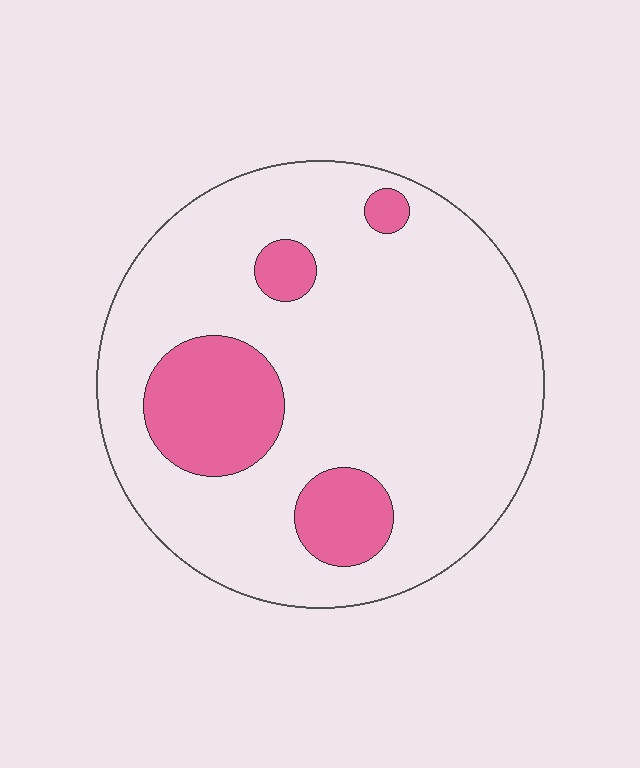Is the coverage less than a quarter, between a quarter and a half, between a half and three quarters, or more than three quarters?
Less than a quarter.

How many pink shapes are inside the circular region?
4.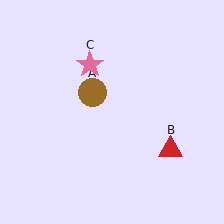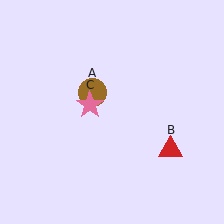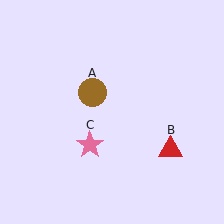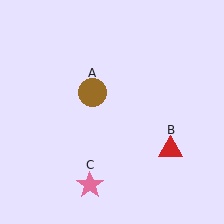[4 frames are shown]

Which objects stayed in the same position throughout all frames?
Brown circle (object A) and red triangle (object B) remained stationary.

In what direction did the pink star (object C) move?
The pink star (object C) moved down.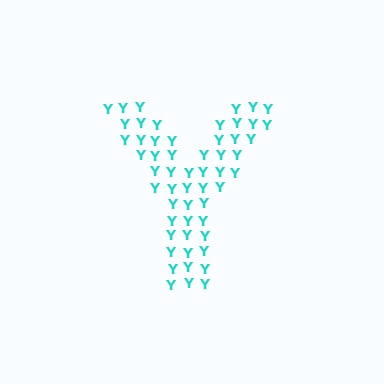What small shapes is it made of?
It is made of small letter Y's.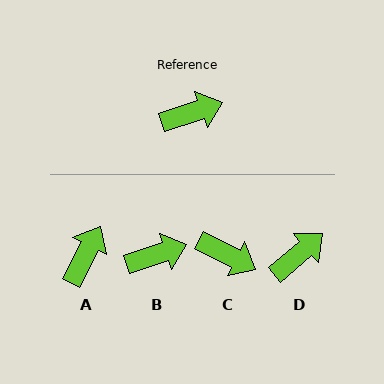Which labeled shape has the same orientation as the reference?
B.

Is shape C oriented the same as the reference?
No, it is off by about 46 degrees.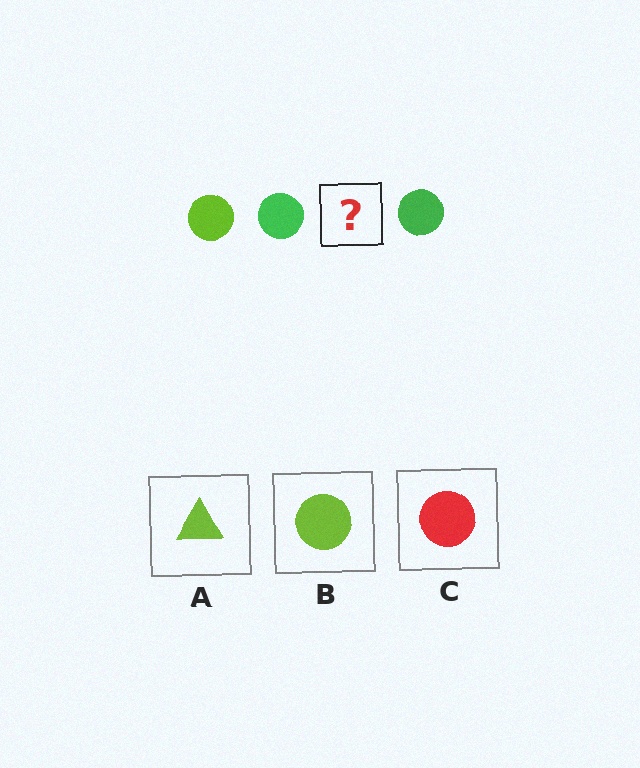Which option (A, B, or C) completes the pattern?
B.